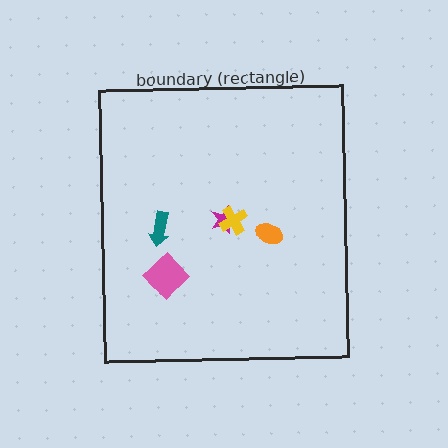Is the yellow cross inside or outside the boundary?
Inside.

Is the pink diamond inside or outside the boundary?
Inside.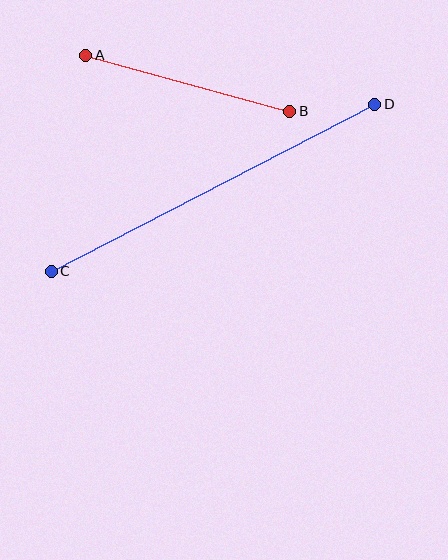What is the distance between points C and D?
The distance is approximately 364 pixels.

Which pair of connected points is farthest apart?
Points C and D are farthest apart.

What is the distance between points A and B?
The distance is approximately 212 pixels.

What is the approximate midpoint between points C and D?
The midpoint is at approximately (213, 188) pixels.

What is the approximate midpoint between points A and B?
The midpoint is at approximately (188, 83) pixels.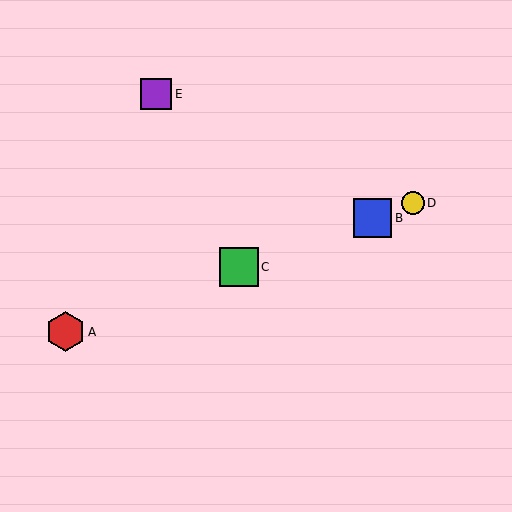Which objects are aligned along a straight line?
Objects A, B, C, D are aligned along a straight line.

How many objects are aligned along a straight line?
4 objects (A, B, C, D) are aligned along a straight line.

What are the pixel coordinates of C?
Object C is at (239, 267).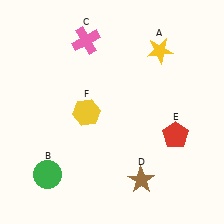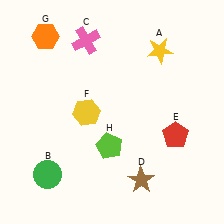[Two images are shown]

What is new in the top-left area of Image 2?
An orange hexagon (G) was added in the top-left area of Image 2.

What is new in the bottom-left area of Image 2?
A lime pentagon (H) was added in the bottom-left area of Image 2.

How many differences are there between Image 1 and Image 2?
There are 2 differences between the two images.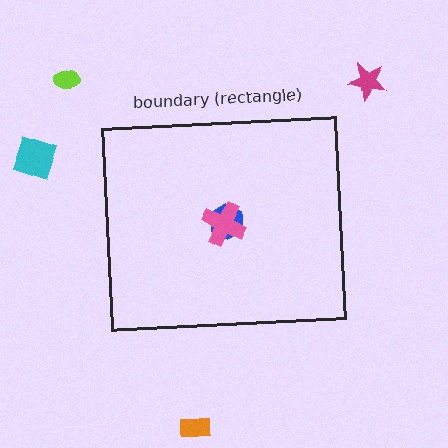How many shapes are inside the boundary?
2 inside, 4 outside.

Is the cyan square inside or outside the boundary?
Outside.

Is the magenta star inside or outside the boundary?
Outside.